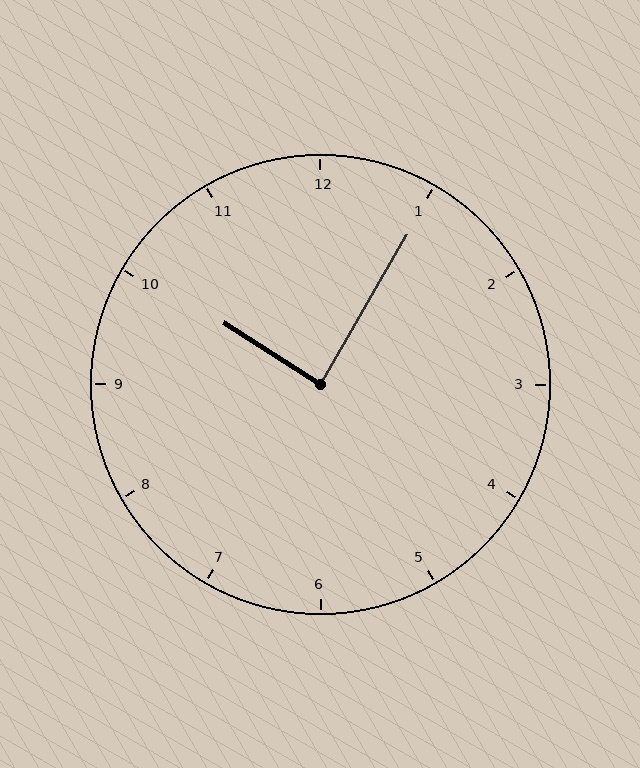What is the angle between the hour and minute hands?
Approximately 88 degrees.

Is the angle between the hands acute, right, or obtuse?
It is right.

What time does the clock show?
10:05.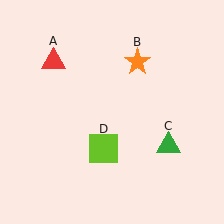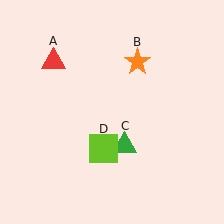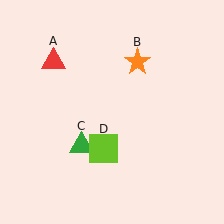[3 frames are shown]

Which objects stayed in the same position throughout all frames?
Red triangle (object A) and orange star (object B) and lime square (object D) remained stationary.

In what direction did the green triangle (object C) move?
The green triangle (object C) moved left.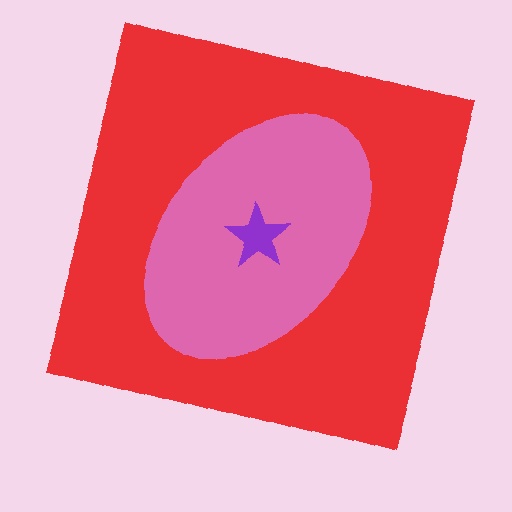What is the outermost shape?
The red square.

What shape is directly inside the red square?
The pink ellipse.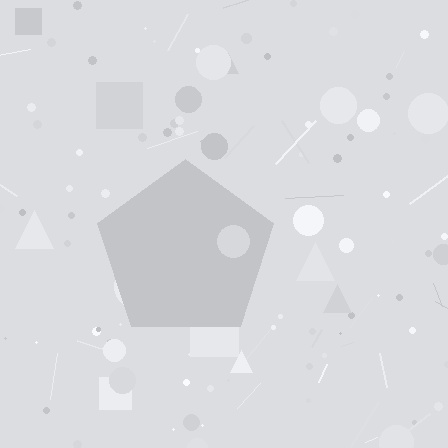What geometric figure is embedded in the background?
A pentagon is embedded in the background.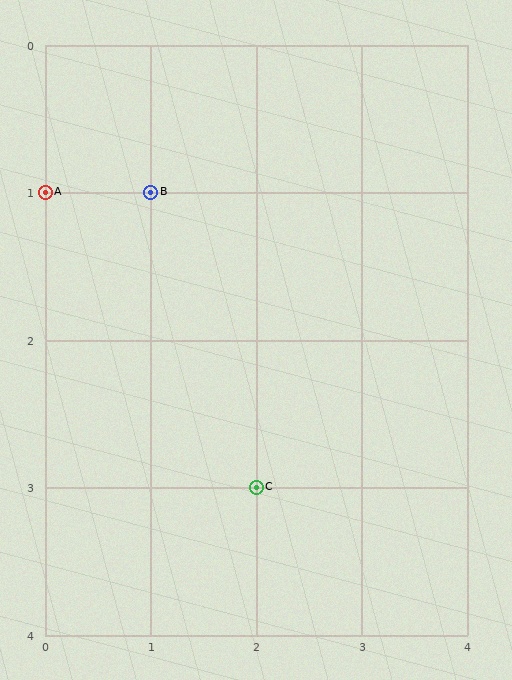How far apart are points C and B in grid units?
Points C and B are 1 column and 2 rows apart (about 2.2 grid units diagonally).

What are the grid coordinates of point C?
Point C is at grid coordinates (2, 3).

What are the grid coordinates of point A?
Point A is at grid coordinates (0, 1).